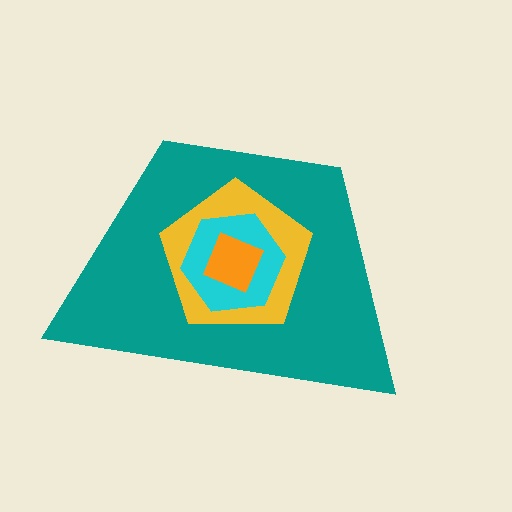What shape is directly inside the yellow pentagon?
The cyan hexagon.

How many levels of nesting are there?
4.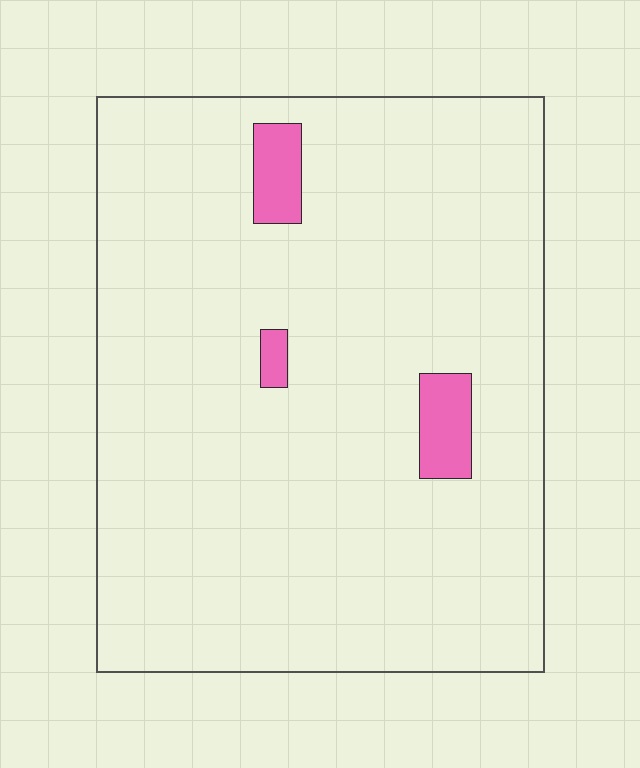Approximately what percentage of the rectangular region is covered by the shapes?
Approximately 5%.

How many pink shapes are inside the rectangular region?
3.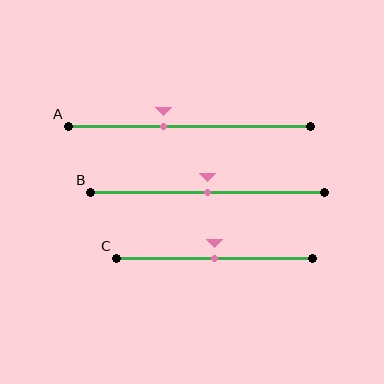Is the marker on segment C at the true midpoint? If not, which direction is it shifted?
Yes, the marker on segment C is at the true midpoint.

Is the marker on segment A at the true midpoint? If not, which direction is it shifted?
No, the marker on segment A is shifted to the left by about 11% of the segment length.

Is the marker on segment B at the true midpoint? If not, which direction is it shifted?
Yes, the marker on segment B is at the true midpoint.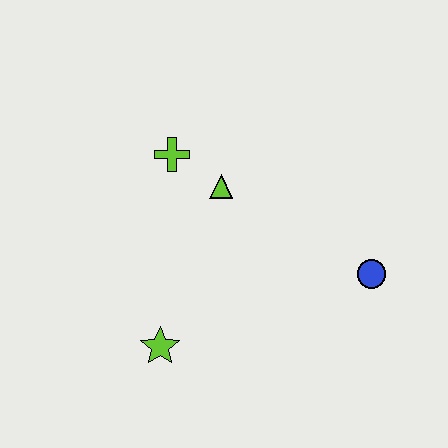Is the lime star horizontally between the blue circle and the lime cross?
No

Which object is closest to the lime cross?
The lime triangle is closest to the lime cross.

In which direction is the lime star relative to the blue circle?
The lime star is to the left of the blue circle.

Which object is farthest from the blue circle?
The lime cross is farthest from the blue circle.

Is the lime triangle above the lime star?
Yes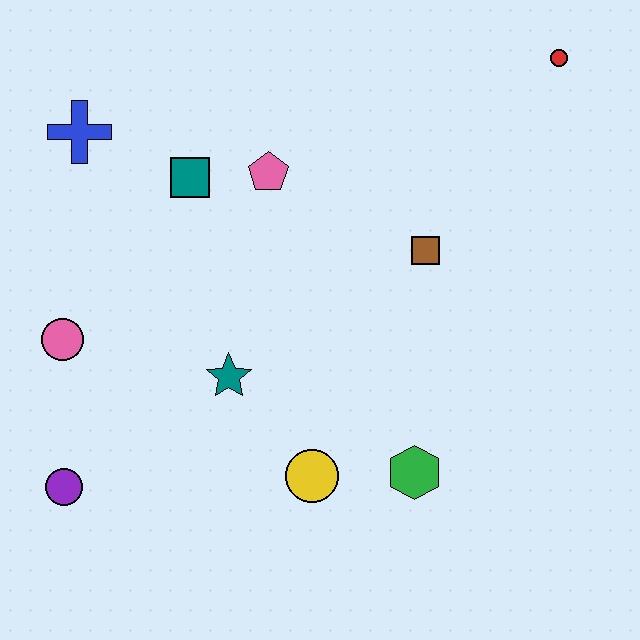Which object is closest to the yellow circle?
The green hexagon is closest to the yellow circle.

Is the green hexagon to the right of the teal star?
Yes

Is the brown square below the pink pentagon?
Yes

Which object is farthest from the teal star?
The red circle is farthest from the teal star.